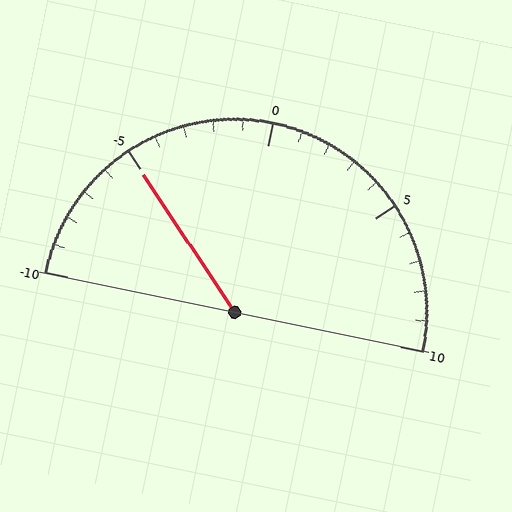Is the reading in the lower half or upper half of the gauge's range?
The reading is in the lower half of the range (-10 to 10).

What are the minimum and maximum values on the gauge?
The gauge ranges from -10 to 10.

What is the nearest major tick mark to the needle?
The nearest major tick mark is -5.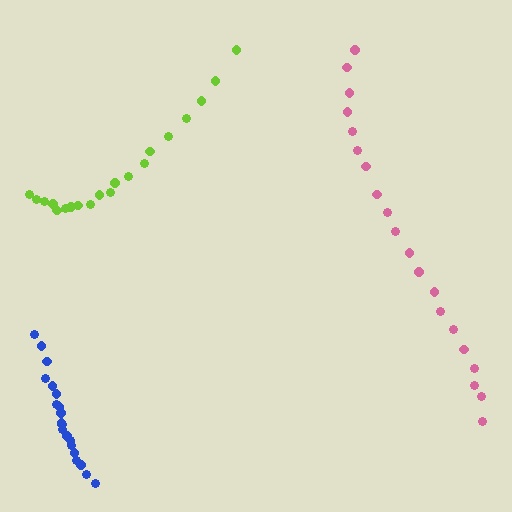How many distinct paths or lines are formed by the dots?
There are 3 distinct paths.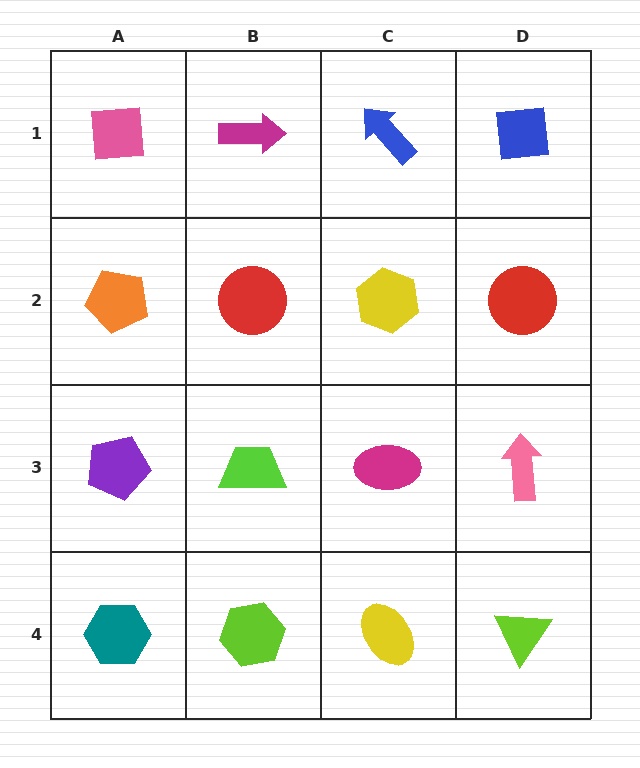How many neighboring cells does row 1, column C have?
3.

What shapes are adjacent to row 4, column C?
A magenta ellipse (row 3, column C), a lime hexagon (row 4, column B), a lime triangle (row 4, column D).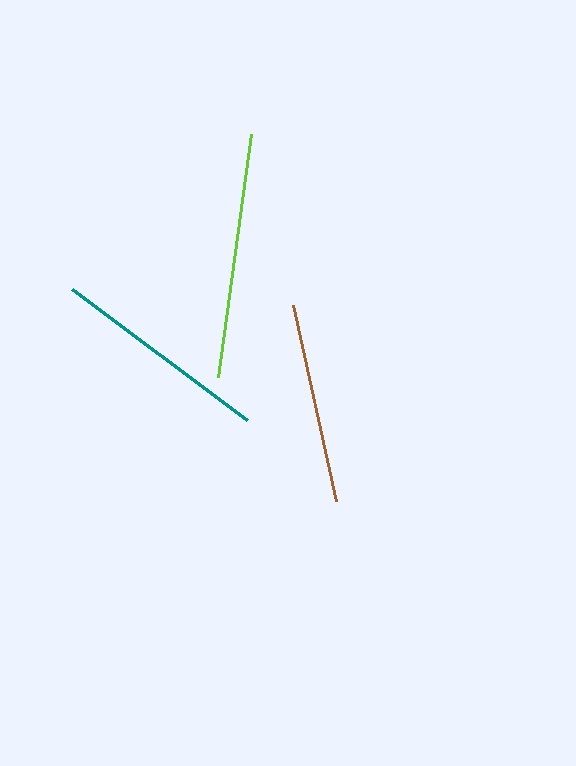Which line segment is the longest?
The lime line is the longest at approximately 246 pixels.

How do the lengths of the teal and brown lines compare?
The teal and brown lines are approximately the same length.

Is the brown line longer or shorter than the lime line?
The lime line is longer than the brown line.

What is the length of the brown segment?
The brown segment is approximately 201 pixels long.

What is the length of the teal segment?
The teal segment is approximately 219 pixels long.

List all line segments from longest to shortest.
From longest to shortest: lime, teal, brown.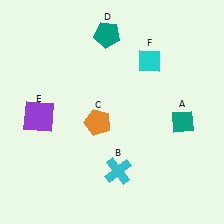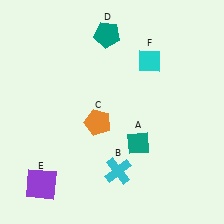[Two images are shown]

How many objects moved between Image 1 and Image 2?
2 objects moved between the two images.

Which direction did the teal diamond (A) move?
The teal diamond (A) moved left.